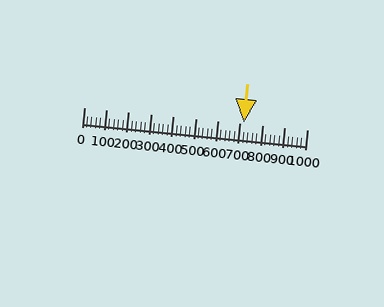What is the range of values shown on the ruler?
The ruler shows values from 0 to 1000.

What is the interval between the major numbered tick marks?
The major tick marks are spaced 100 units apart.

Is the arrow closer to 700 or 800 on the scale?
The arrow is closer to 700.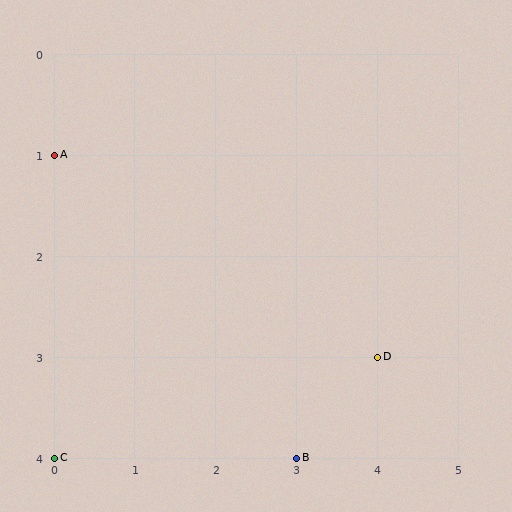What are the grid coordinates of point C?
Point C is at grid coordinates (0, 4).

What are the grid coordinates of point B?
Point B is at grid coordinates (3, 4).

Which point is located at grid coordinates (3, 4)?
Point B is at (3, 4).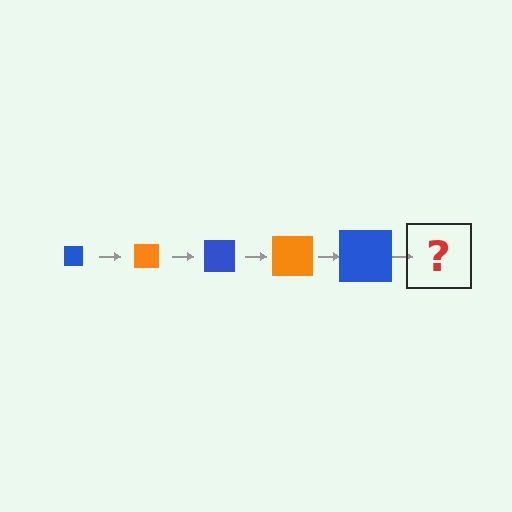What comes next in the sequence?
The next element should be an orange square, larger than the previous one.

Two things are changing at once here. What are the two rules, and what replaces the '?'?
The two rules are that the square grows larger each step and the color cycles through blue and orange. The '?' should be an orange square, larger than the previous one.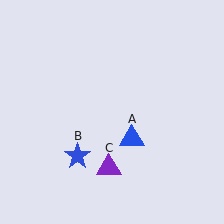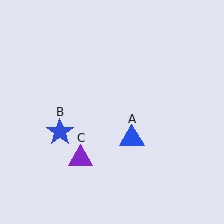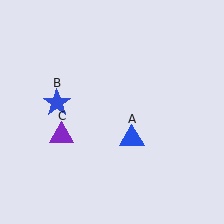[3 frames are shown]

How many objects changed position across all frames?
2 objects changed position: blue star (object B), purple triangle (object C).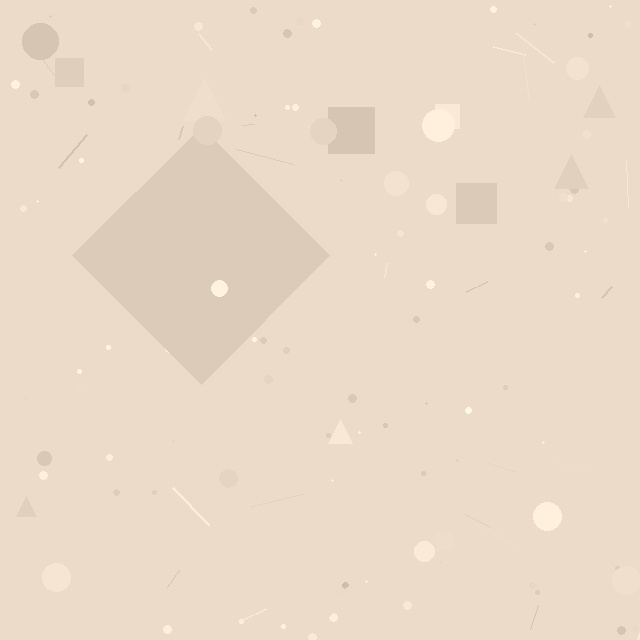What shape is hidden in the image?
A diamond is hidden in the image.